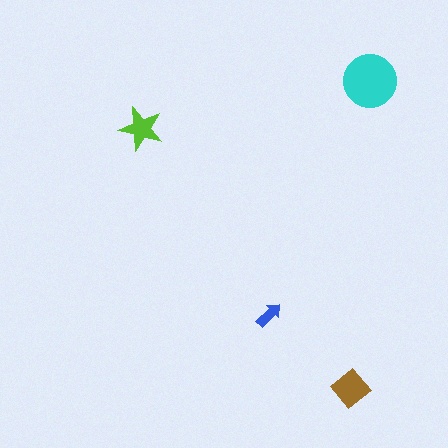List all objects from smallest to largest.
The blue arrow, the lime star, the brown diamond, the cyan circle.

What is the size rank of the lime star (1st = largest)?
3rd.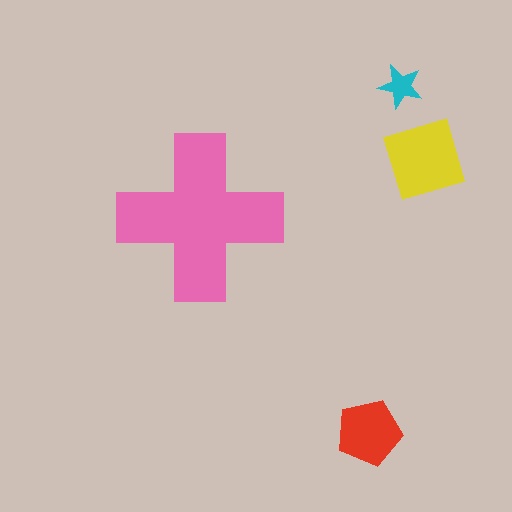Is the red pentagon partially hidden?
No, the red pentagon is fully visible.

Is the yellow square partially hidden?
No, the yellow square is fully visible.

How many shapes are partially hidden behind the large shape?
0 shapes are partially hidden.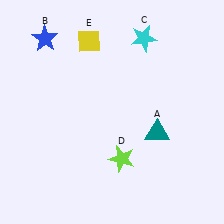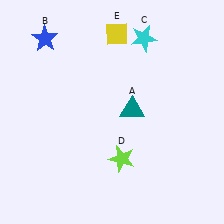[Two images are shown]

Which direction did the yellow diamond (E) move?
The yellow diamond (E) moved right.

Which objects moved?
The objects that moved are: the teal triangle (A), the yellow diamond (E).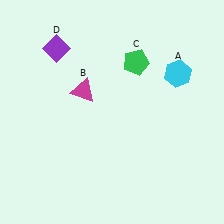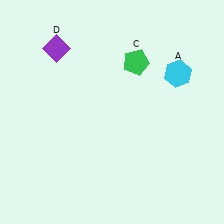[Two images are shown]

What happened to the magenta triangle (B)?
The magenta triangle (B) was removed in Image 2. It was in the top-left area of Image 1.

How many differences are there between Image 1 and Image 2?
There is 1 difference between the two images.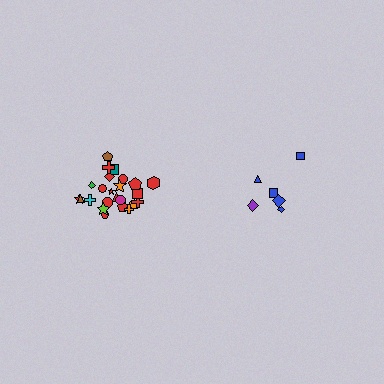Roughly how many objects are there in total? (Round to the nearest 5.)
Roughly 30 objects in total.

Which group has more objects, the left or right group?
The left group.